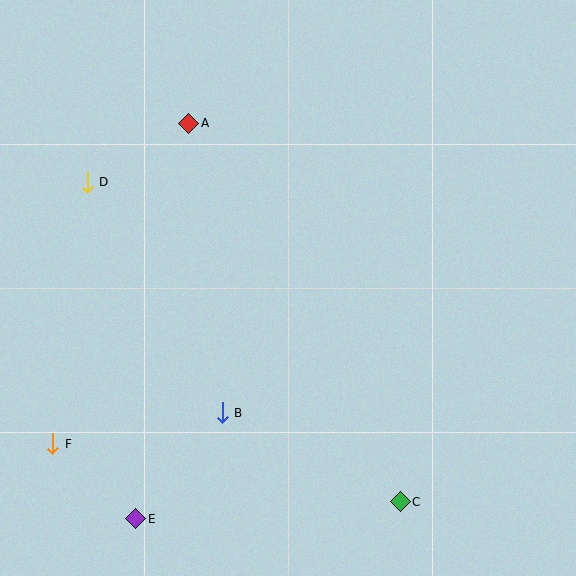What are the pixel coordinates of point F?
Point F is at (53, 444).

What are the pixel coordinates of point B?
Point B is at (222, 413).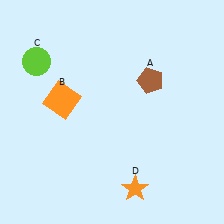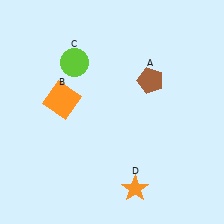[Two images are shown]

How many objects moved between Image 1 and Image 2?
1 object moved between the two images.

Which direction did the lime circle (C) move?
The lime circle (C) moved right.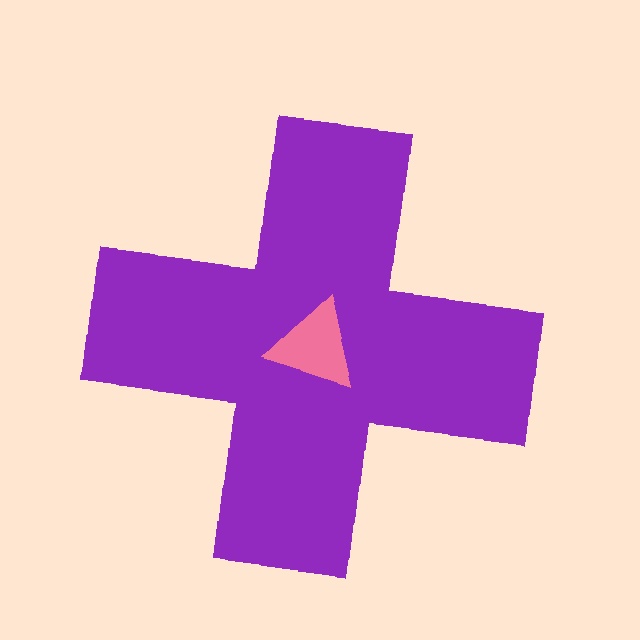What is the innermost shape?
The pink triangle.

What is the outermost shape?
The purple cross.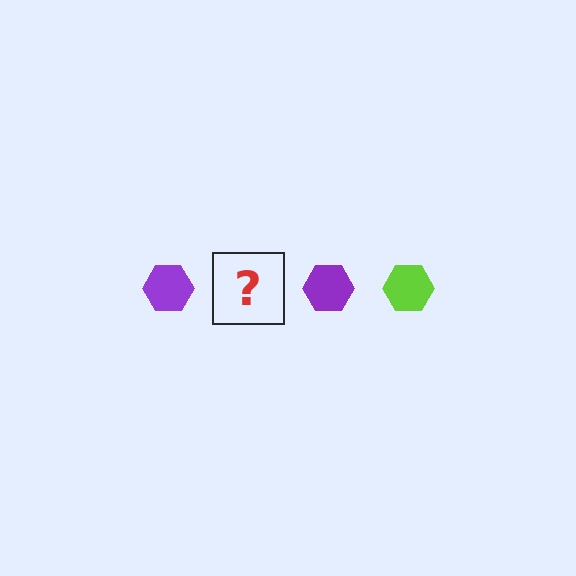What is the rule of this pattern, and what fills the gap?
The rule is that the pattern cycles through purple, lime hexagons. The gap should be filled with a lime hexagon.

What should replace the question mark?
The question mark should be replaced with a lime hexagon.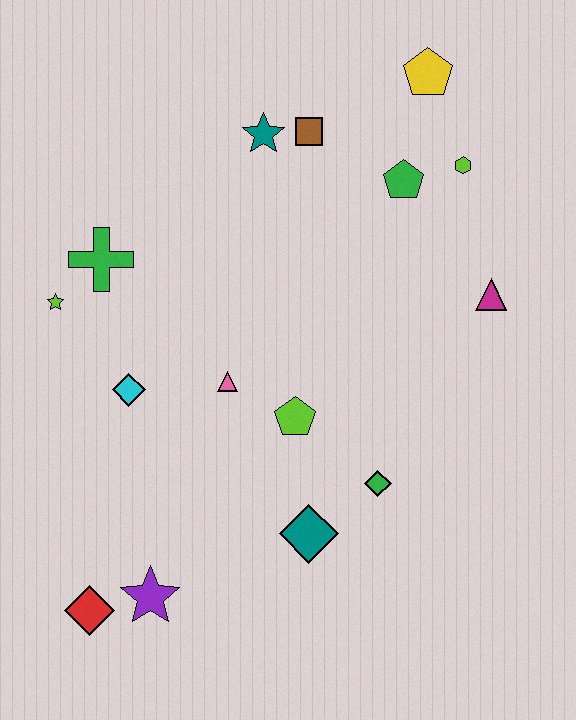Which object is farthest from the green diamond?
The yellow pentagon is farthest from the green diamond.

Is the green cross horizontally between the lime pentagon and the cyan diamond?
No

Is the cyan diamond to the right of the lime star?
Yes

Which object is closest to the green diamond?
The teal diamond is closest to the green diamond.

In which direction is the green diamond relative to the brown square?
The green diamond is below the brown square.